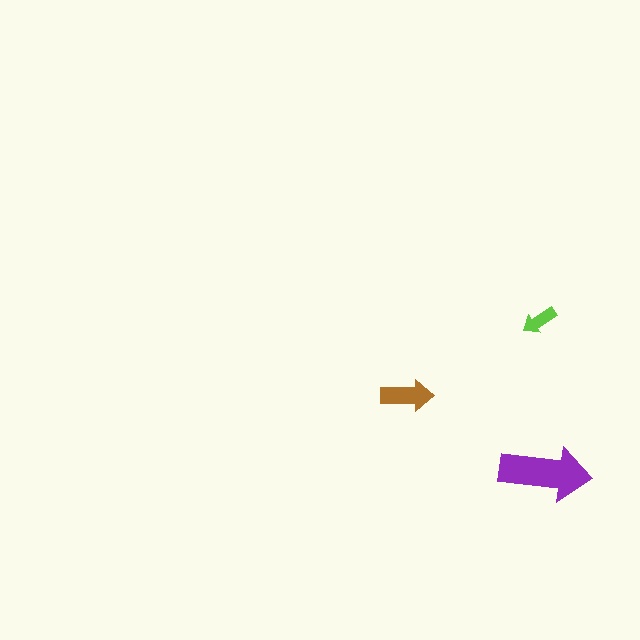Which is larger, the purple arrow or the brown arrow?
The purple one.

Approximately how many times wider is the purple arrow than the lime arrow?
About 2.5 times wider.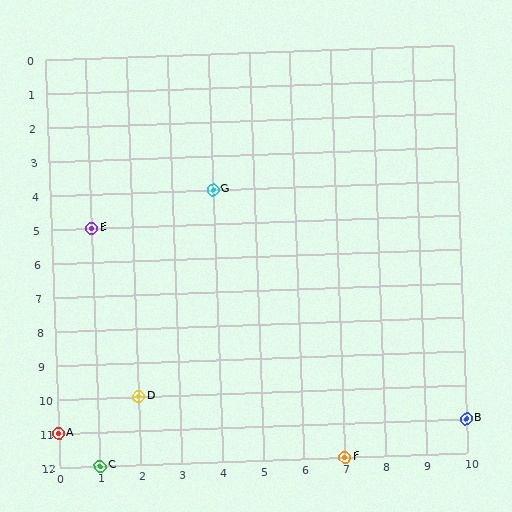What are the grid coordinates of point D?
Point D is at grid coordinates (2, 10).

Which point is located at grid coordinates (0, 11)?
Point A is at (0, 11).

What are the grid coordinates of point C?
Point C is at grid coordinates (1, 12).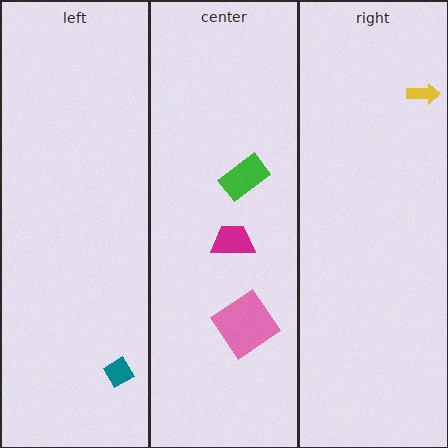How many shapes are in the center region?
3.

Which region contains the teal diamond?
The left region.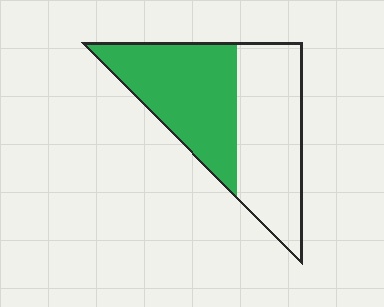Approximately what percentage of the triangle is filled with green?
Approximately 50%.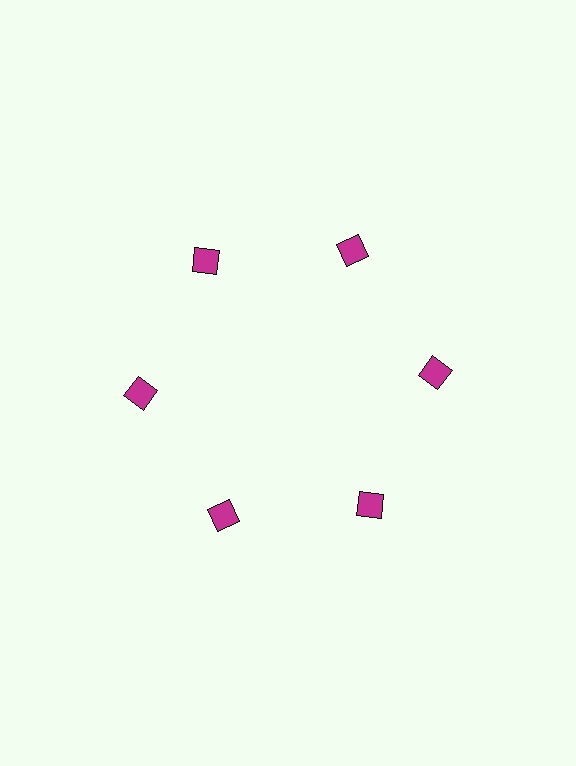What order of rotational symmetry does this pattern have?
This pattern has 6-fold rotational symmetry.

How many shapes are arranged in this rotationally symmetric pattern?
There are 6 shapes, arranged in 6 groups of 1.